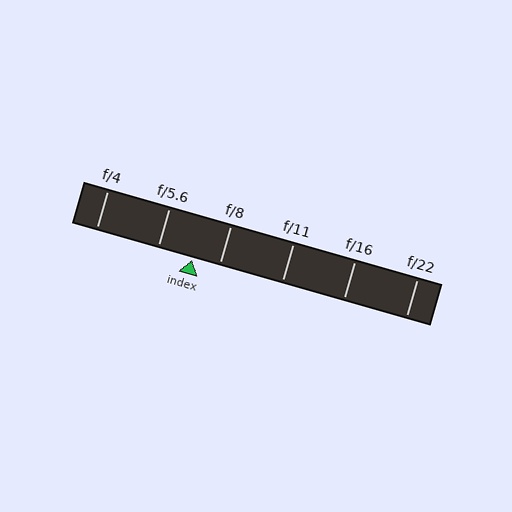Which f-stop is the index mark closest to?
The index mark is closest to f/8.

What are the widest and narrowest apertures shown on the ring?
The widest aperture shown is f/4 and the narrowest is f/22.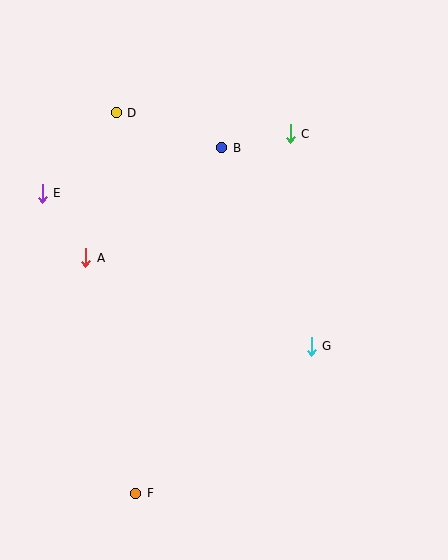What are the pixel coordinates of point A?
Point A is at (86, 258).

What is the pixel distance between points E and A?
The distance between E and A is 78 pixels.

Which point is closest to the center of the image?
Point G at (311, 346) is closest to the center.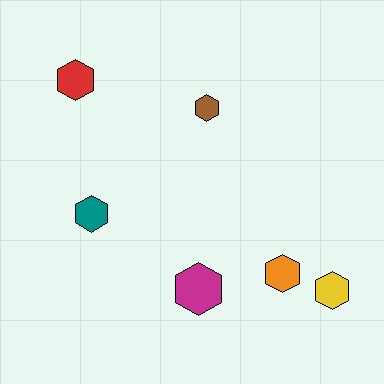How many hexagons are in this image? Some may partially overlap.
There are 6 hexagons.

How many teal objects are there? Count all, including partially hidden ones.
There is 1 teal object.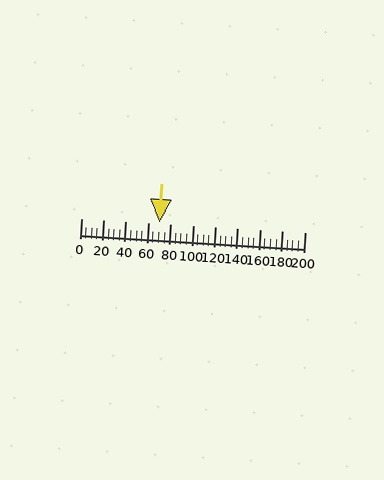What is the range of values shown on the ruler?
The ruler shows values from 0 to 200.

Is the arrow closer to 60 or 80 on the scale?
The arrow is closer to 60.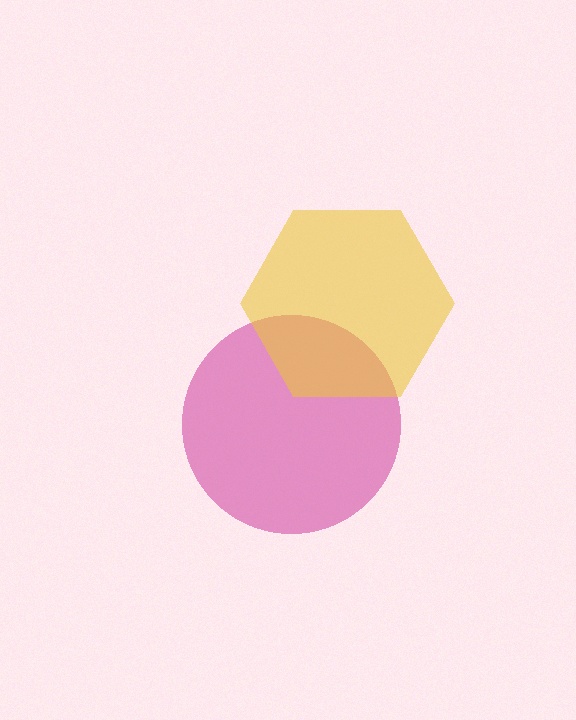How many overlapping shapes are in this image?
There are 2 overlapping shapes in the image.